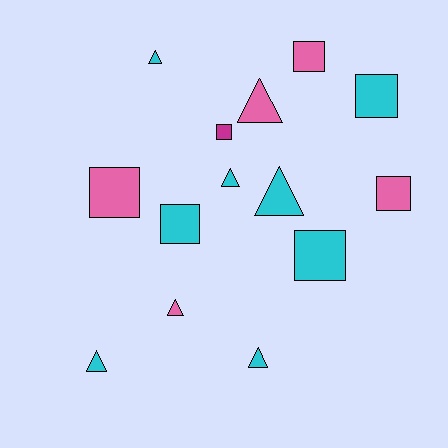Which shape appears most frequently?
Square, with 7 objects.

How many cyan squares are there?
There are 3 cyan squares.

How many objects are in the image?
There are 14 objects.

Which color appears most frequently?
Cyan, with 8 objects.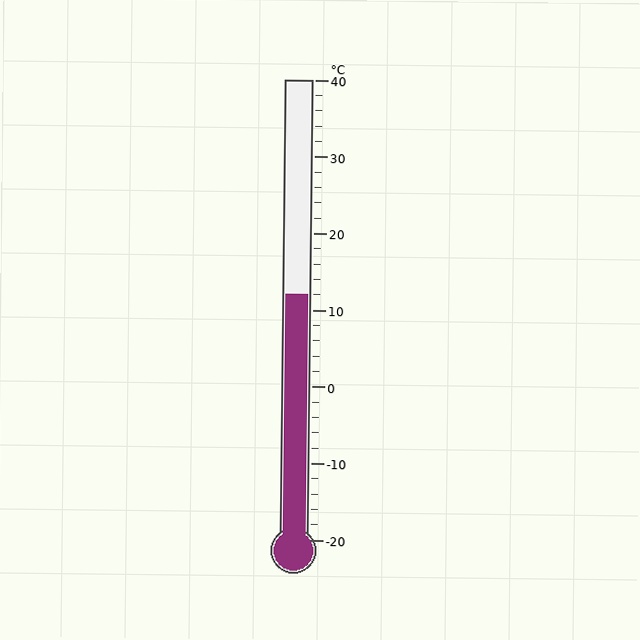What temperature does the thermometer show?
The thermometer shows approximately 12°C.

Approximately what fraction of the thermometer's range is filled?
The thermometer is filled to approximately 55% of its range.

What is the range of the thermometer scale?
The thermometer scale ranges from -20°C to 40°C.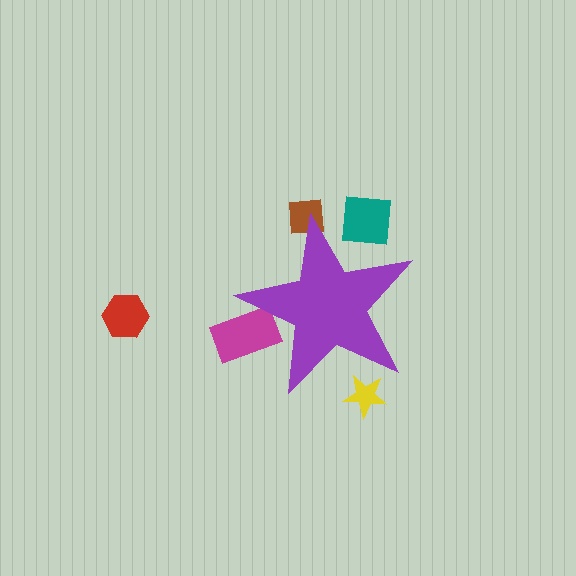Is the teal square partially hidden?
Yes, the teal square is partially hidden behind the purple star.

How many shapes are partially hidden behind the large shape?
4 shapes are partially hidden.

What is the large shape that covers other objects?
A purple star.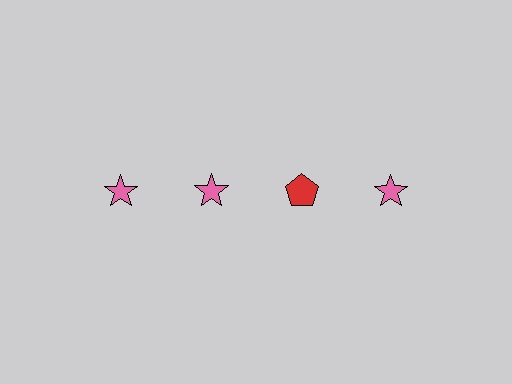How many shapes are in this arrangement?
There are 4 shapes arranged in a grid pattern.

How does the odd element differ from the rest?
It differs in both color (red instead of pink) and shape (pentagon instead of star).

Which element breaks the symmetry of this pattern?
The red pentagon in the top row, center column breaks the symmetry. All other shapes are pink stars.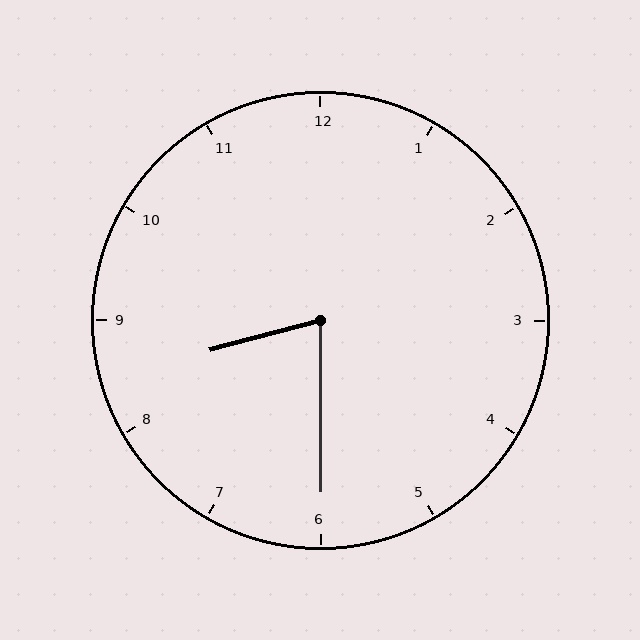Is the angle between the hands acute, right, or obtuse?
It is acute.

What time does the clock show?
8:30.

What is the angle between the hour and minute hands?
Approximately 75 degrees.